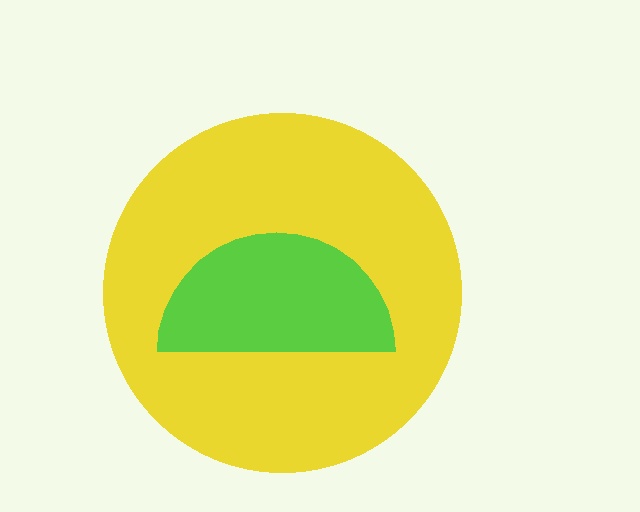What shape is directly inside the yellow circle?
The lime semicircle.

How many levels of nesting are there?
2.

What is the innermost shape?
The lime semicircle.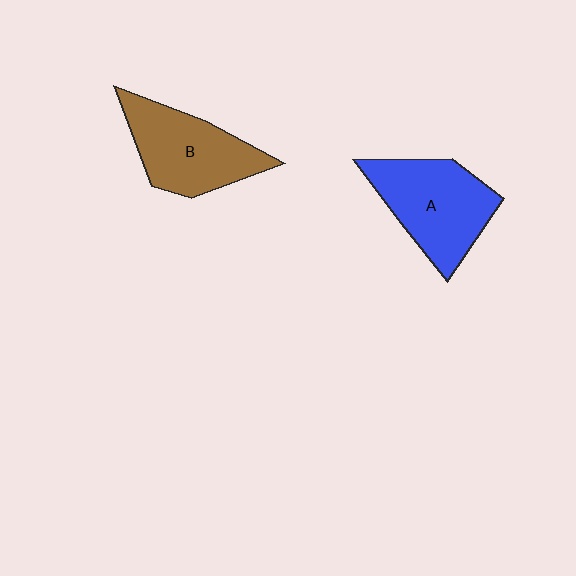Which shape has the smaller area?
Shape B (brown).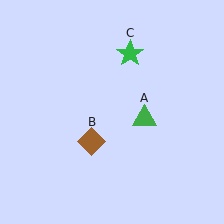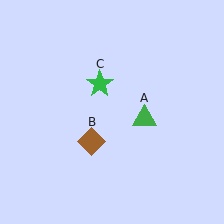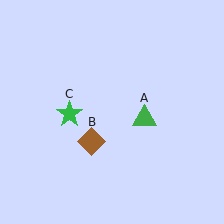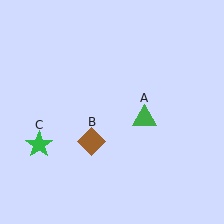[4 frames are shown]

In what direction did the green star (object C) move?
The green star (object C) moved down and to the left.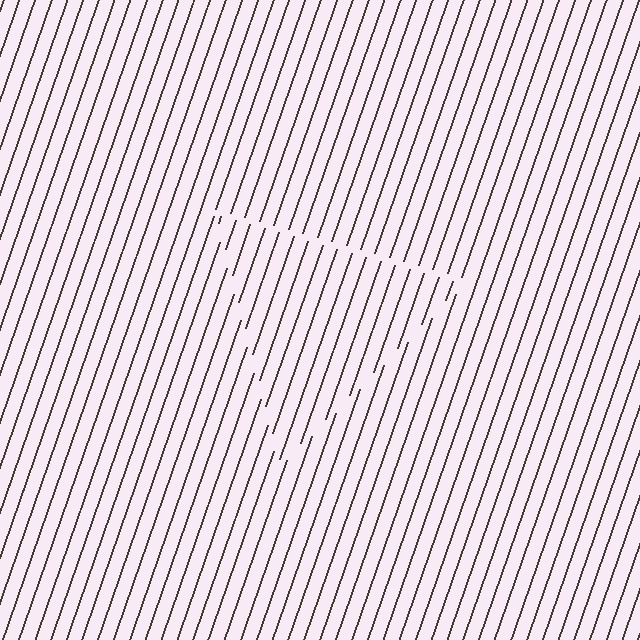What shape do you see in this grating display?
An illusory triangle. The interior of the shape contains the same grating, shifted by half a period — the contour is defined by the phase discontinuity where line-ends from the inner and outer gratings abut.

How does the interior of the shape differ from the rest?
The interior of the shape contains the same grating, shifted by half a period — the contour is defined by the phase discontinuity where line-ends from the inner and outer gratings abut.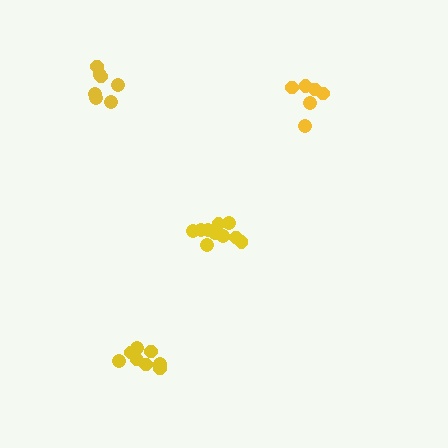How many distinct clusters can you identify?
There are 4 distinct clusters.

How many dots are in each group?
Group 1: 7 dots, Group 2: 6 dots, Group 3: 10 dots, Group 4: 8 dots (31 total).